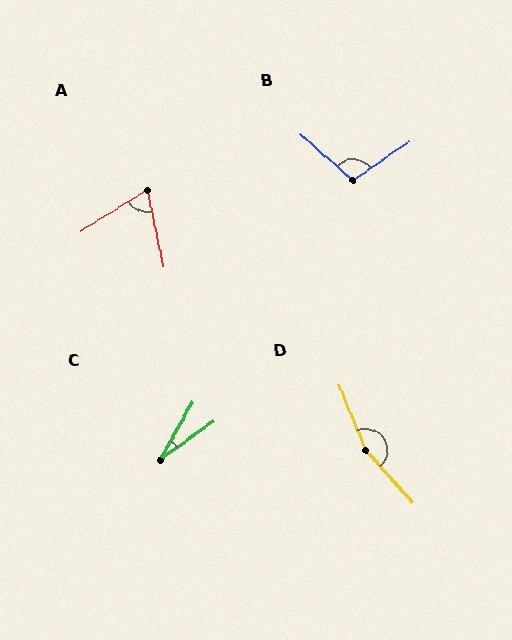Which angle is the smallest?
C, at approximately 24 degrees.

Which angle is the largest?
D, at approximately 160 degrees.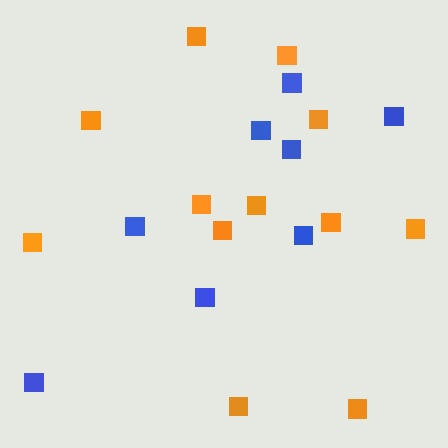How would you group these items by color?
There are 2 groups: one group of orange squares (12) and one group of blue squares (8).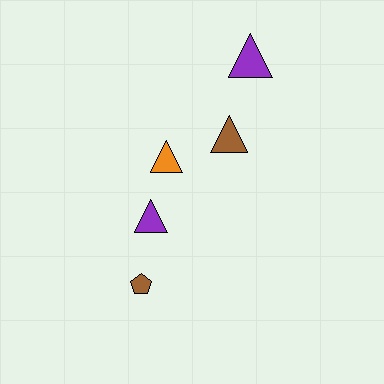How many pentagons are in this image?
There is 1 pentagon.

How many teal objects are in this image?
There are no teal objects.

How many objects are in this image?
There are 5 objects.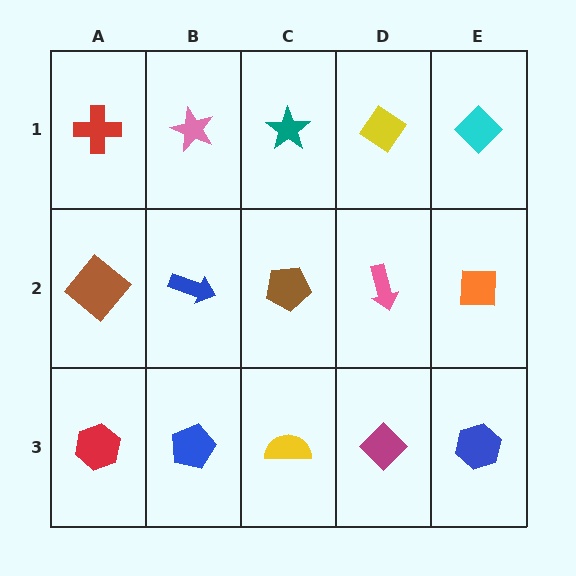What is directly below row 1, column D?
A pink arrow.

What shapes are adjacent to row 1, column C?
A brown pentagon (row 2, column C), a pink star (row 1, column B), a yellow diamond (row 1, column D).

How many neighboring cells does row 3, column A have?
2.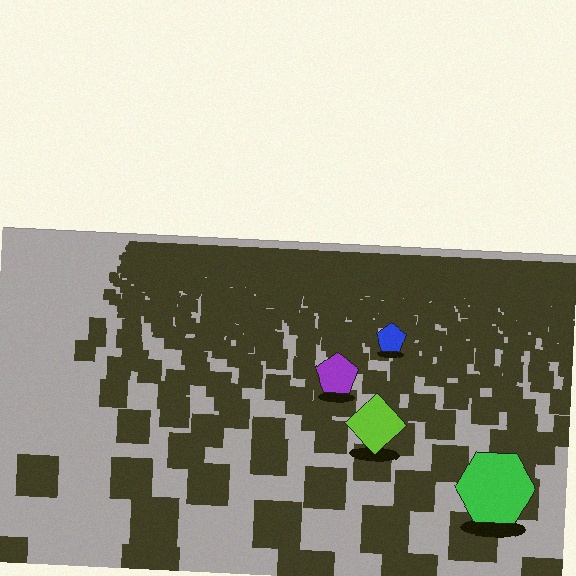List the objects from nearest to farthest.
From nearest to farthest: the green hexagon, the lime diamond, the purple pentagon, the blue pentagon.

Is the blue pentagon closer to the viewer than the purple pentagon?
No. The purple pentagon is closer — you can tell from the texture gradient: the ground texture is coarser near it.